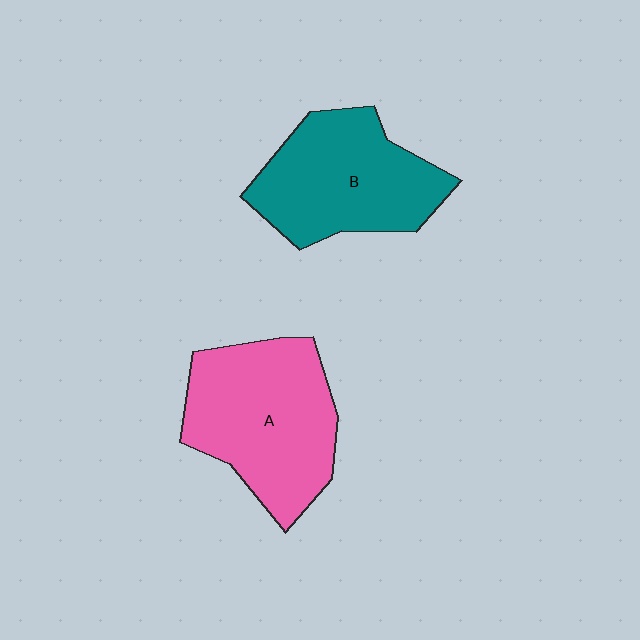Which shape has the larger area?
Shape A (pink).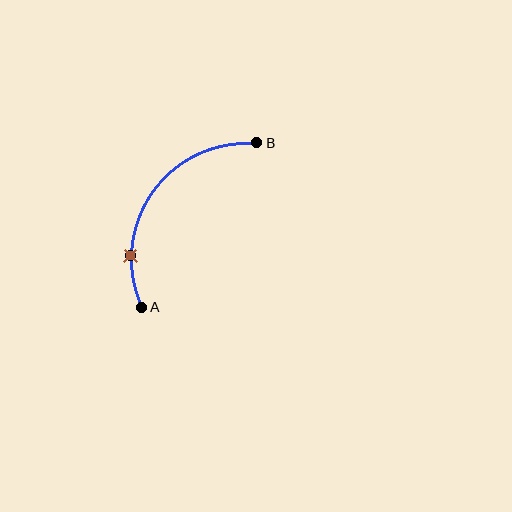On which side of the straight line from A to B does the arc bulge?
The arc bulges above and to the left of the straight line connecting A and B.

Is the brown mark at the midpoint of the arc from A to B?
No. The brown mark lies on the arc but is closer to endpoint A. The arc midpoint would be at the point on the curve equidistant along the arc from both A and B.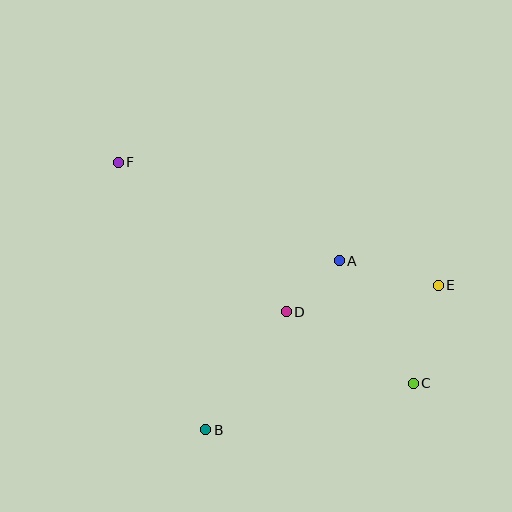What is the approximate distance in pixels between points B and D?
The distance between B and D is approximately 142 pixels.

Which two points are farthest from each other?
Points C and F are farthest from each other.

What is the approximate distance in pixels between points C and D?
The distance between C and D is approximately 146 pixels.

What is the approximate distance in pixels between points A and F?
The distance between A and F is approximately 242 pixels.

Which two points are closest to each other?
Points A and D are closest to each other.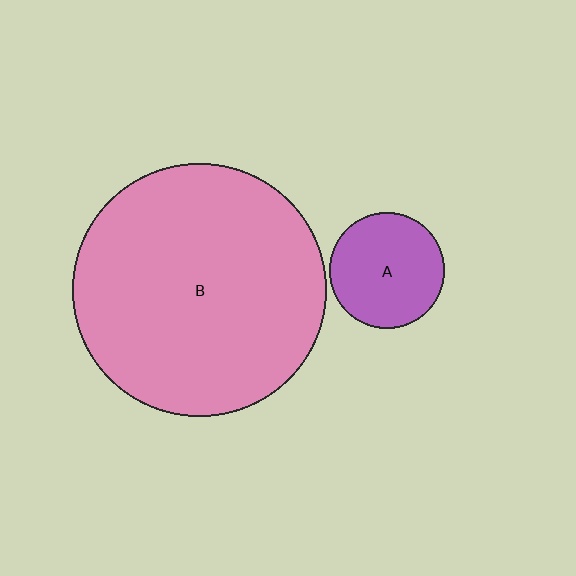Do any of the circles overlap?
No, none of the circles overlap.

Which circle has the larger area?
Circle B (pink).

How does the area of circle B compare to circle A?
Approximately 4.8 times.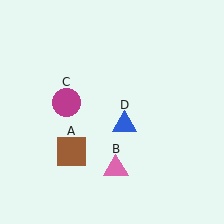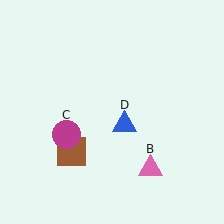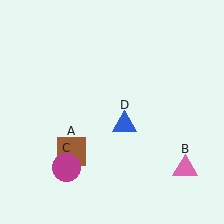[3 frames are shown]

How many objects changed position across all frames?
2 objects changed position: pink triangle (object B), magenta circle (object C).